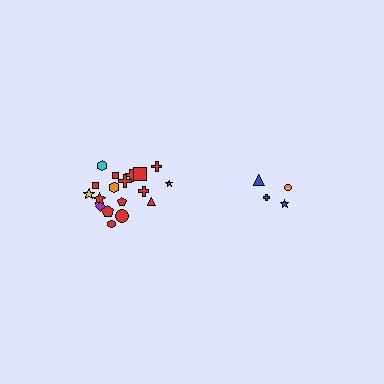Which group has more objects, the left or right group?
The left group.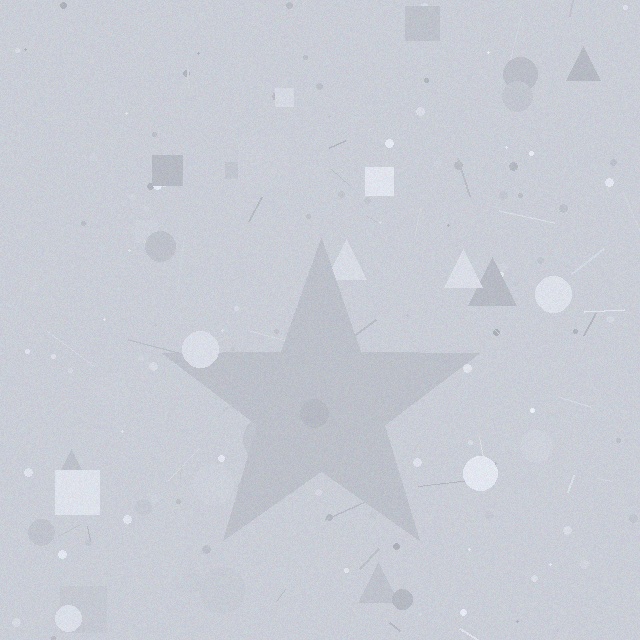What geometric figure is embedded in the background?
A star is embedded in the background.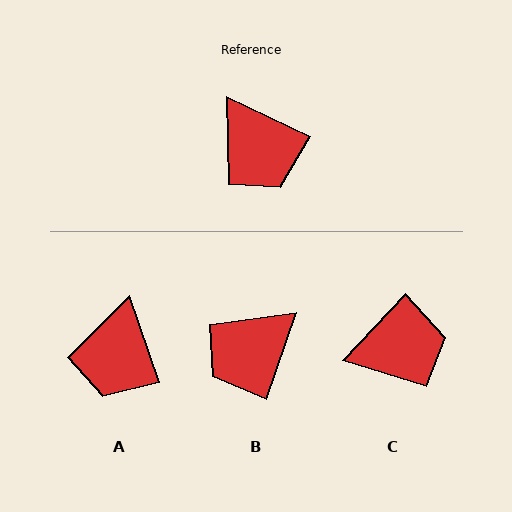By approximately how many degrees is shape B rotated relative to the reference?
Approximately 83 degrees clockwise.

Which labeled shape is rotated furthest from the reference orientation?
B, about 83 degrees away.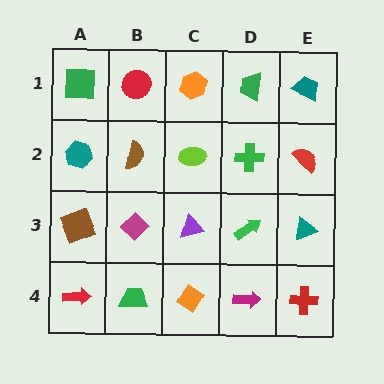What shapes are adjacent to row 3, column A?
A teal hexagon (row 2, column A), a red arrow (row 4, column A), a magenta diamond (row 3, column B).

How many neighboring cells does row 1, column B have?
3.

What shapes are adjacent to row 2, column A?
A green square (row 1, column A), a brown square (row 3, column A), a brown semicircle (row 2, column B).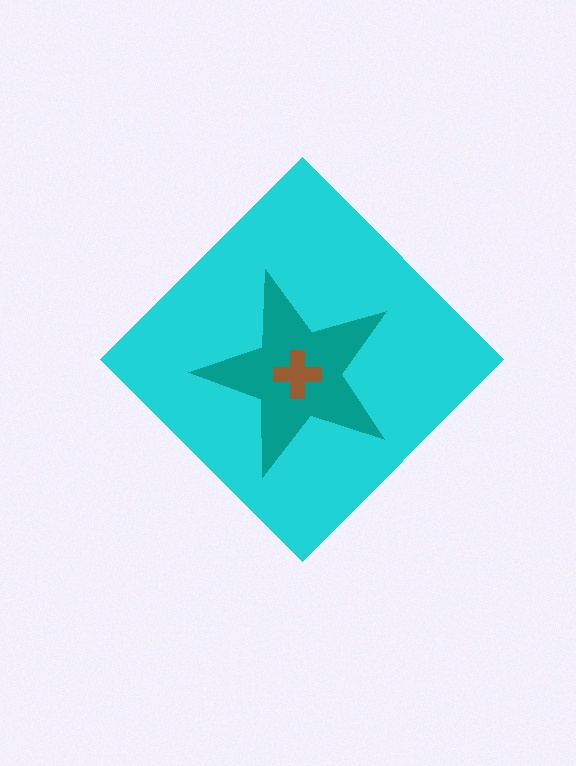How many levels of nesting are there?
3.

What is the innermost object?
The brown cross.